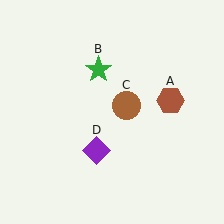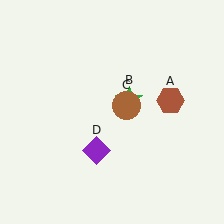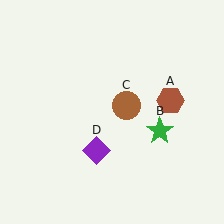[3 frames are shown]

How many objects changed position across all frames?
1 object changed position: green star (object B).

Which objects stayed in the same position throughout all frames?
Brown hexagon (object A) and brown circle (object C) and purple diamond (object D) remained stationary.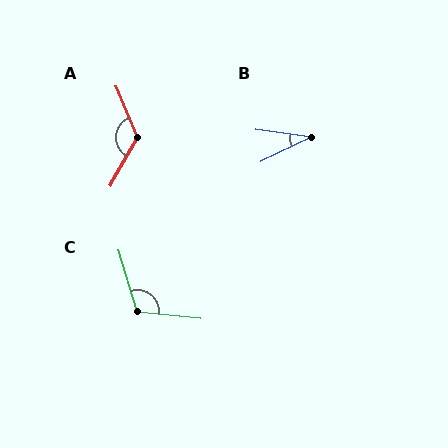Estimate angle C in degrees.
Approximately 113 degrees.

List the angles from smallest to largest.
B (34°), C (113°), A (128°).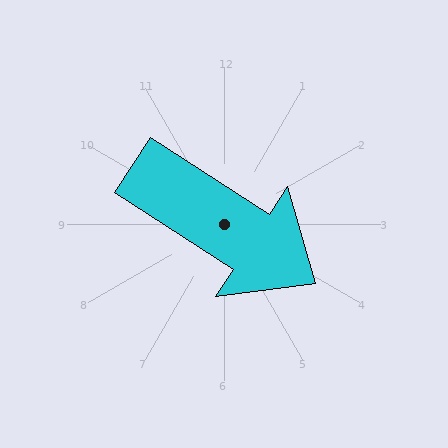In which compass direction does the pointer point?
Southeast.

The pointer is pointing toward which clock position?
Roughly 4 o'clock.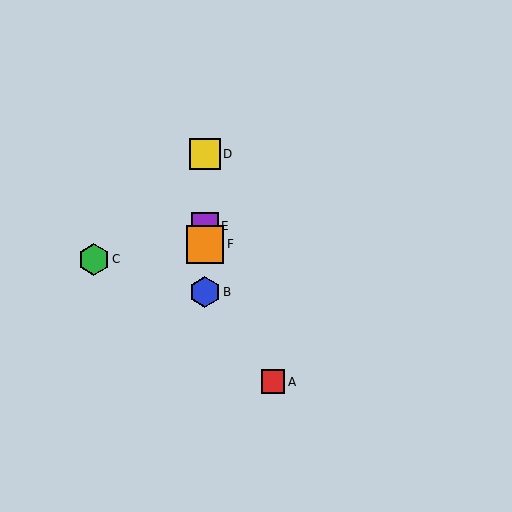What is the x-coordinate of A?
Object A is at x≈273.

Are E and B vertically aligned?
Yes, both are at x≈205.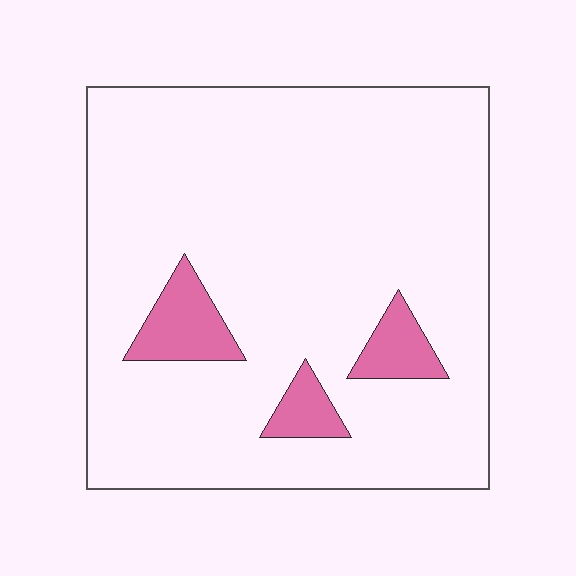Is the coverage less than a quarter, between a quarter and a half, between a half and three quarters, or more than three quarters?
Less than a quarter.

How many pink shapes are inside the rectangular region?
3.